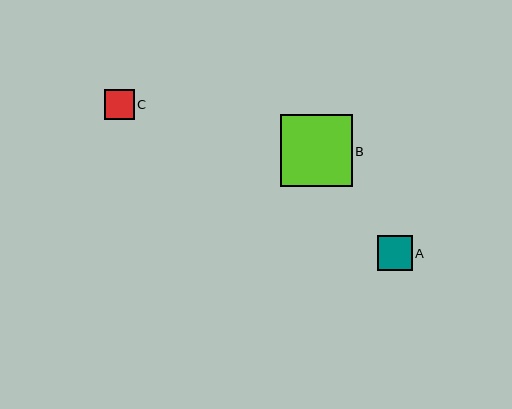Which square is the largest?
Square B is the largest with a size of approximately 72 pixels.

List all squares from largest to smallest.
From largest to smallest: B, A, C.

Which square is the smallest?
Square C is the smallest with a size of approximately 30 pixels.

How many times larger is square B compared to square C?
Square B is approximately 2.4 times the size of square C.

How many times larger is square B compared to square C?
Square B is approximately 2.4 times the size of square C.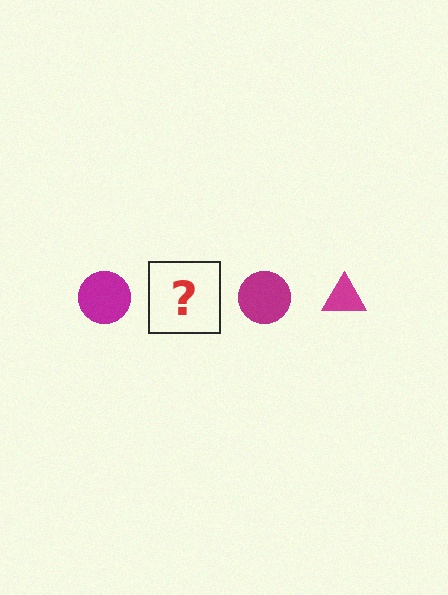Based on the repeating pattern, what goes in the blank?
The blank should be a magenta triangle.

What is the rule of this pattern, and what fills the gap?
The rule is that the pattern cycles through circle, triangle shapes in magenta. The gap should be filled with a magenta triangle.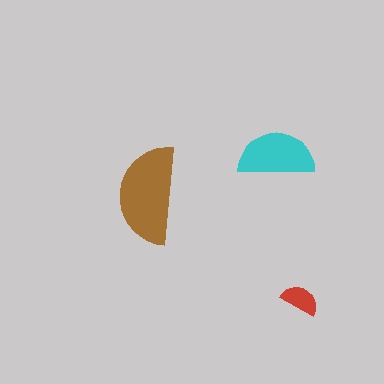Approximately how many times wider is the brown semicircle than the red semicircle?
About 2.5 times wider.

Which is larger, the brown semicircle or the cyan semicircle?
The brown one.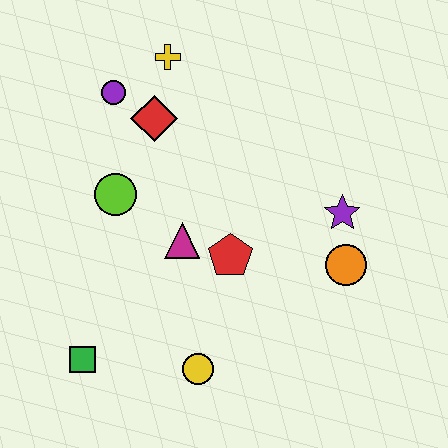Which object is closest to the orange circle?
The purple star is closest to the orange circle.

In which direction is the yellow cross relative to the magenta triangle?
The yellow cross is above the magenta triangle.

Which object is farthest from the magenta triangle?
The yellow cross is farthest from the magenta triangle.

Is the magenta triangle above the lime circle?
No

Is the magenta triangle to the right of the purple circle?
Yes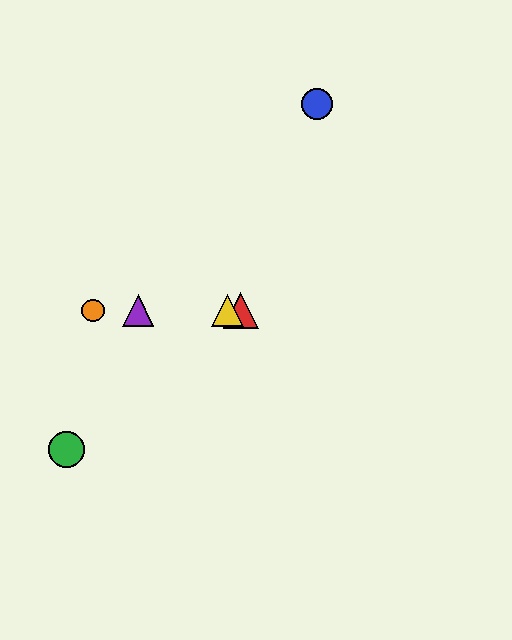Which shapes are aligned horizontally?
The red triangle, the yellow triangle, the purple triangle, the orange circle are aligned horizontally.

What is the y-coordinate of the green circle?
The green circle is at y≈449.